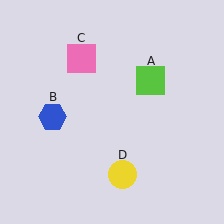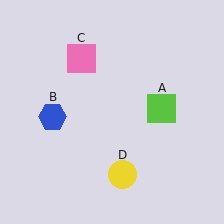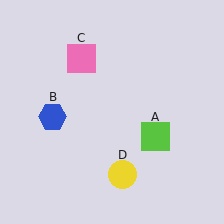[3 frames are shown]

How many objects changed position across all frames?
1 object changed position: lime square (object A).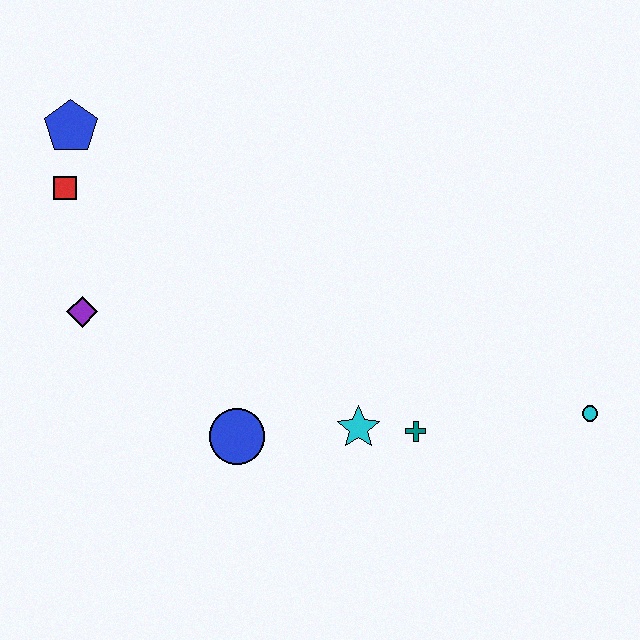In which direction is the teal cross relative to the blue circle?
The teal cross is to the right of the blue circle.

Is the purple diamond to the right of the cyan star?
No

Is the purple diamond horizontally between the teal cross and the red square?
Yes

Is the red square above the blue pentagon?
No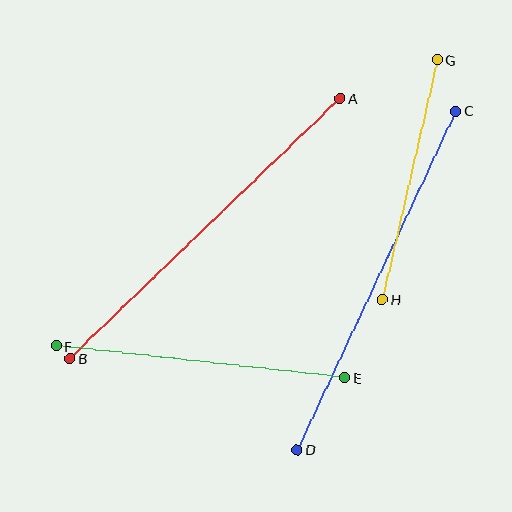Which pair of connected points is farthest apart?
Points A and B are farthest apart.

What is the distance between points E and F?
The distance is approximately 291 pixels.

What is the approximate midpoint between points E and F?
The midpoint is at approximately (200, 362) pixels.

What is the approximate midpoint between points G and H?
The midpoint is at approximately (410, 180) pixels.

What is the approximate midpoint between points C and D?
The midpoint is at approximately (376, 281) pixels.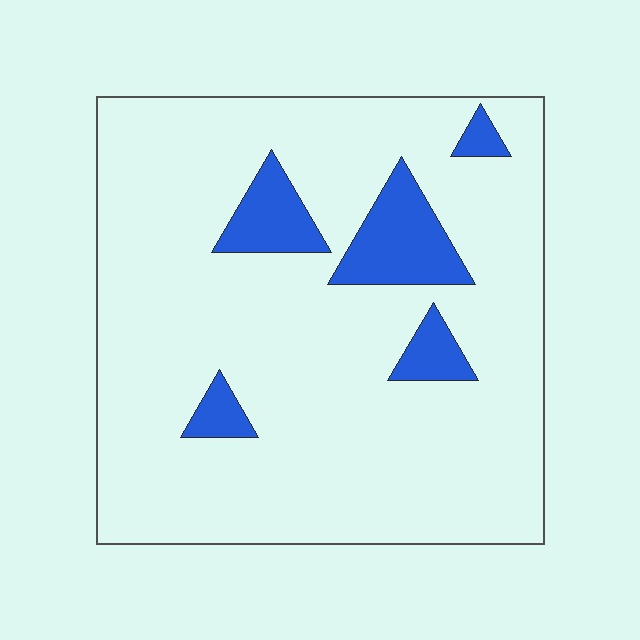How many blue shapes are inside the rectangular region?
5.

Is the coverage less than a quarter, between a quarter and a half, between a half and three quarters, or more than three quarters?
Less than a quarter.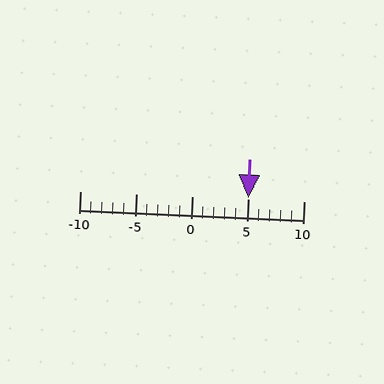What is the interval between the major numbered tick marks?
The major tick marks are spaced 5 units apart.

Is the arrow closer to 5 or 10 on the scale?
The arrow is closer to 5.